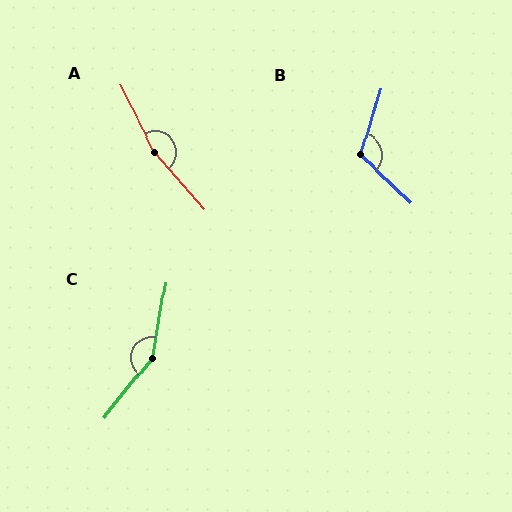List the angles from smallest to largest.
B (116°), C (151°), A (166°).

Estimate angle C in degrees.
Approximately 151 degrees.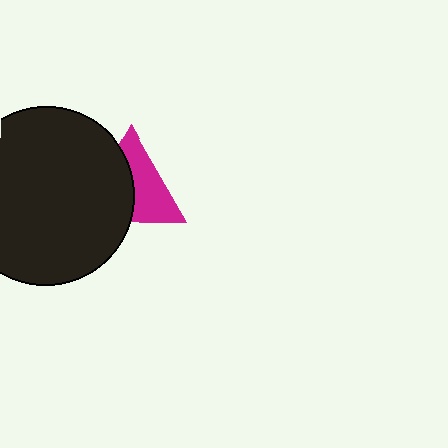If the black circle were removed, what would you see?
You would see the complete magenta triangle.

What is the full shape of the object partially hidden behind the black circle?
The partially hidden object is a magenta triangle.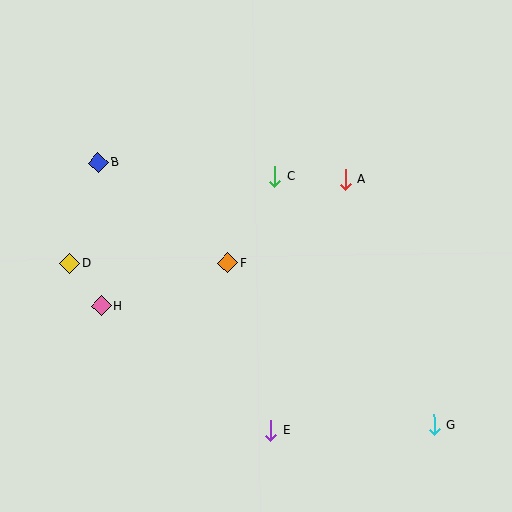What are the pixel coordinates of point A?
Point A is at (345, 179).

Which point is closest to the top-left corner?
Point B is closest to the top-left corner.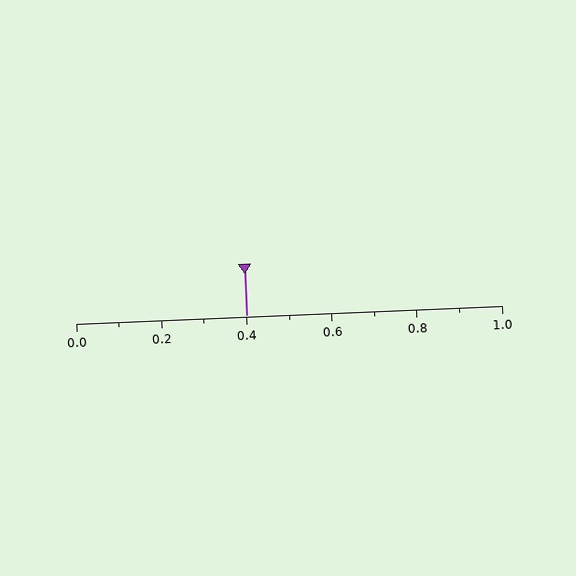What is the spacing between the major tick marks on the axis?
The major ticks are spaced 0.2 apart.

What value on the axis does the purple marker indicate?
The marker indicates approximately 0.4.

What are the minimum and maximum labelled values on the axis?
The axis runs from 0.0 to 1.0.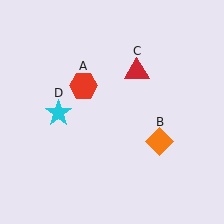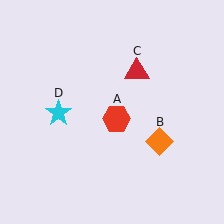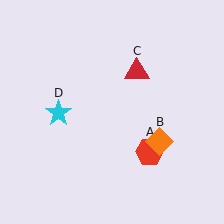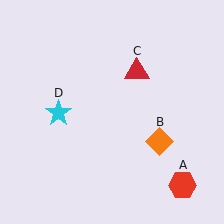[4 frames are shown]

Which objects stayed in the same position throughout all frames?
Orange diamond (object B) and red triangle (object C) and cyan star (object D) remained stationary.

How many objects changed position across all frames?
1 object changed position: red hexagon (object A).